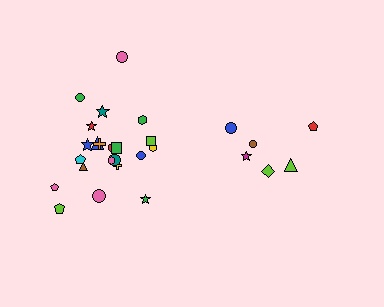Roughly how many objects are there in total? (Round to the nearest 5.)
Roughly 30 objects in total.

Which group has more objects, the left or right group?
The left group.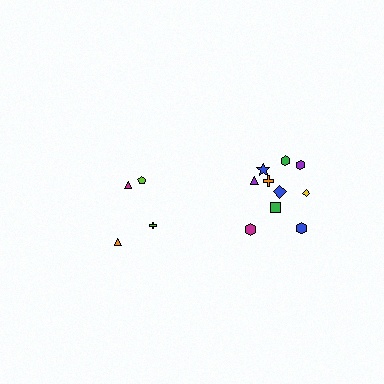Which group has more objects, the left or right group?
The right group.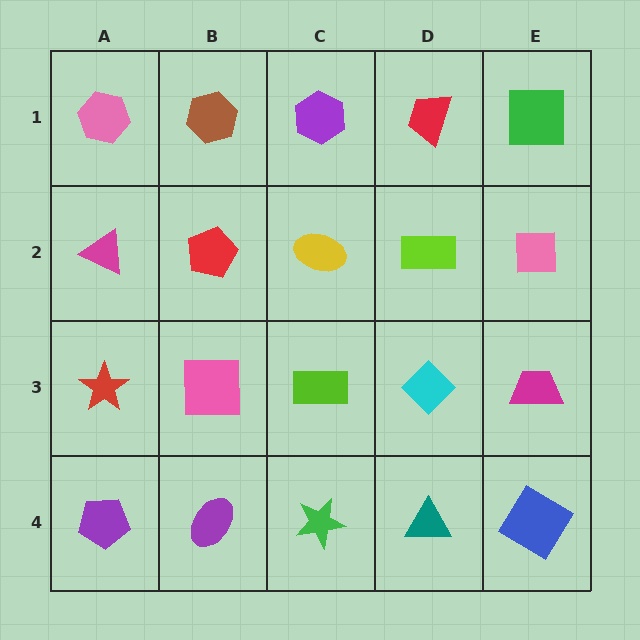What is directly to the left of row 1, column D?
A purple hexagon.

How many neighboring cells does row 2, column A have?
3.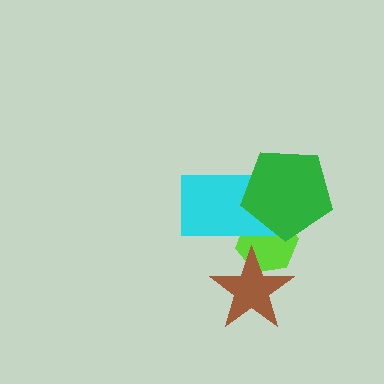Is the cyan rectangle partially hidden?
Yes, it is partially covered by another shape.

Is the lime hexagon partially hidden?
Yes, it is partially covered by another shape.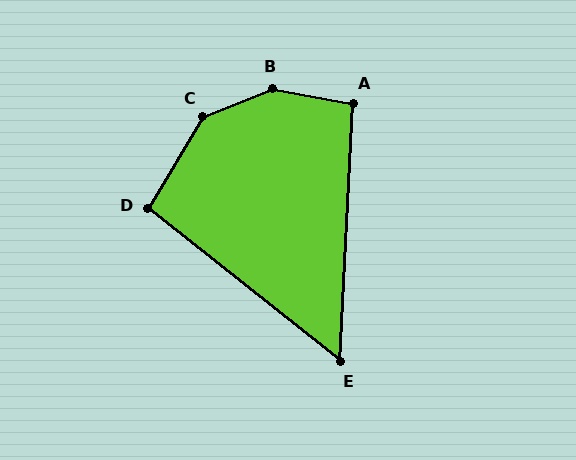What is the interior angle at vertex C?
Approximately 142 degrees (obtuse).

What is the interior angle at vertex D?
Approximately 98 degrees (obtuse).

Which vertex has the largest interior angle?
B, at approximately 148 degrees.